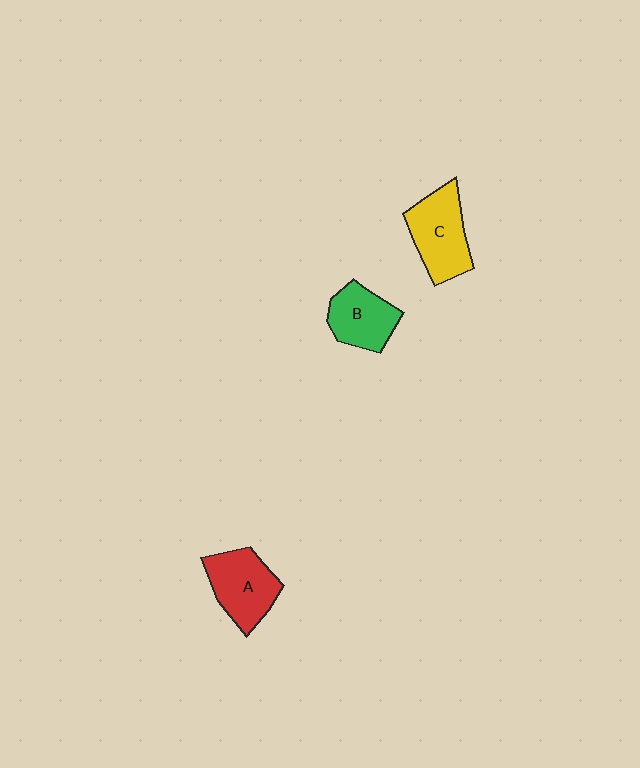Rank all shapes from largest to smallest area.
From largest to smallest: C (yellow), A (red), B (green).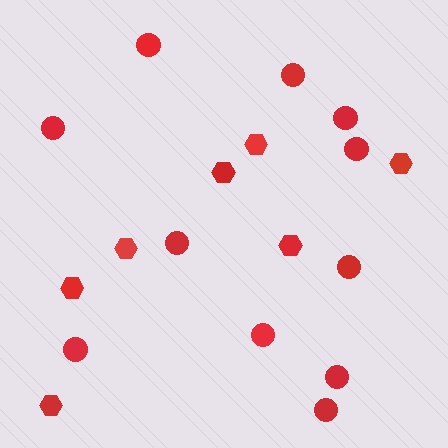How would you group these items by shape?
There are 2 groups: one group of hexagons (7) and one group of circles (11).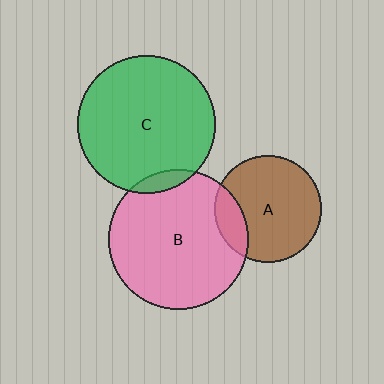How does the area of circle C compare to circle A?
Approximately 1.7 times.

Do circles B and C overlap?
Yes.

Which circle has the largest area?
Circle B (pink).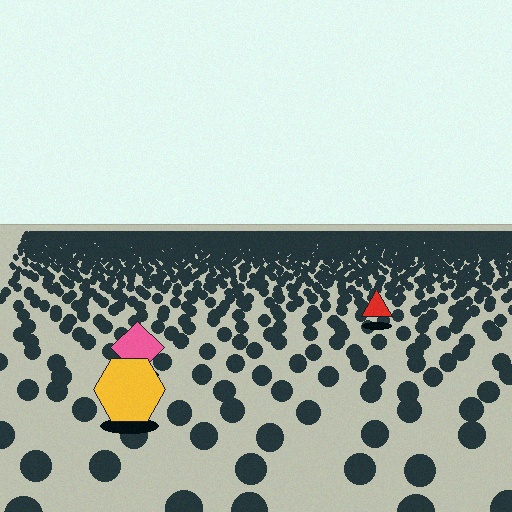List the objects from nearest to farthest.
From nearest to farthest: the yellow hexagon, the pink diamond, the red triangle.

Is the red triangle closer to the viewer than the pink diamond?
No. The pink diamond is closer — you can tell from the texture gradient: the ground texture is coarser near it.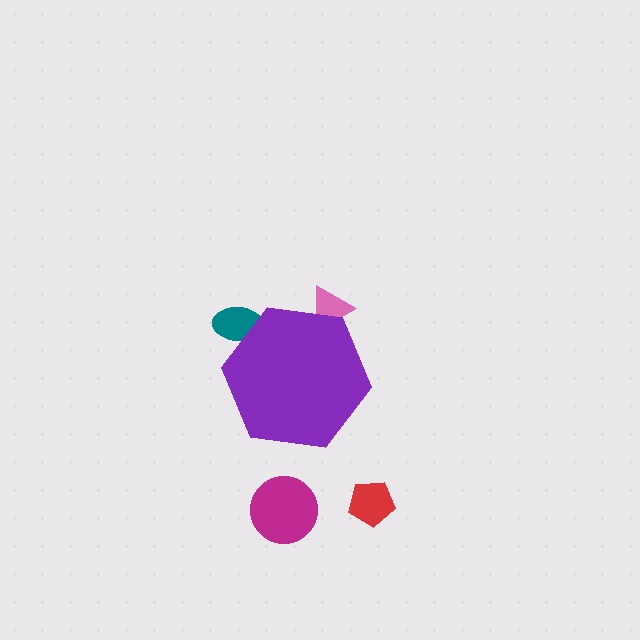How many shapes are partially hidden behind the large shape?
2 shapes are partially hidden.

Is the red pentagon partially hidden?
No, the red pentagon is fully visible.